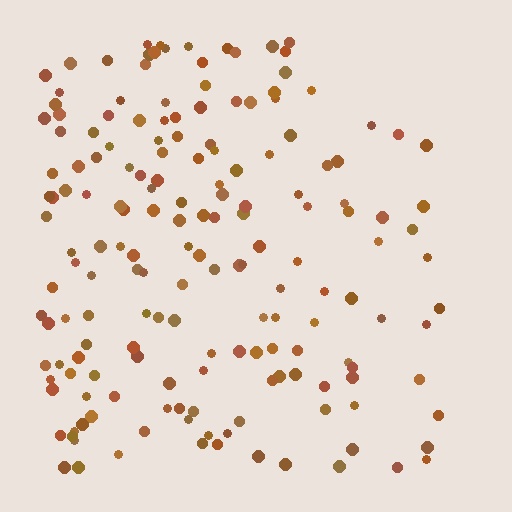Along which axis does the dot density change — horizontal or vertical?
Horizontal.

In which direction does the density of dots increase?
From right to left, with the left side densest.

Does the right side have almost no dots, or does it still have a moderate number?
Still a moderate number, just noticeably fewer than the left.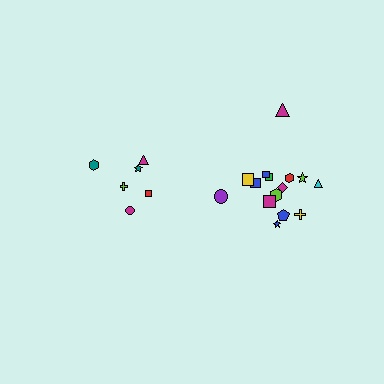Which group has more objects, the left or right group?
The right group.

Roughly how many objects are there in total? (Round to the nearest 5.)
Roughly 20 objects in total.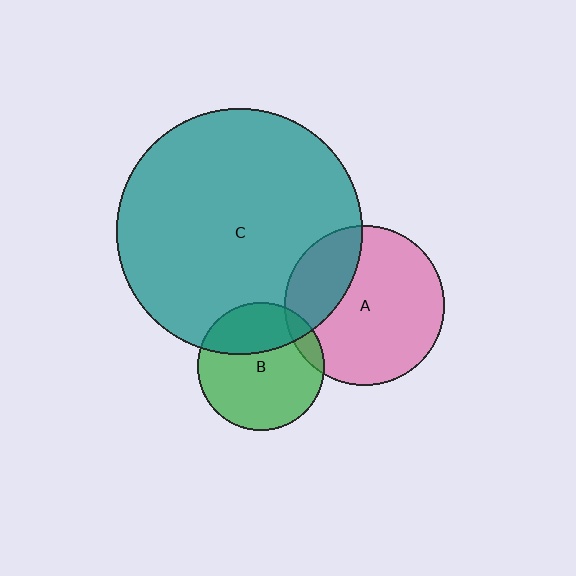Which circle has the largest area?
Circle C (teal).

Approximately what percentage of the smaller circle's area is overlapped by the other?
Approximately 10%.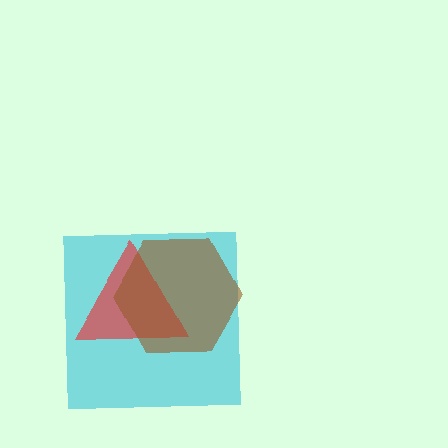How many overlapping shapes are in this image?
There are 3 overlapping shapes in the image.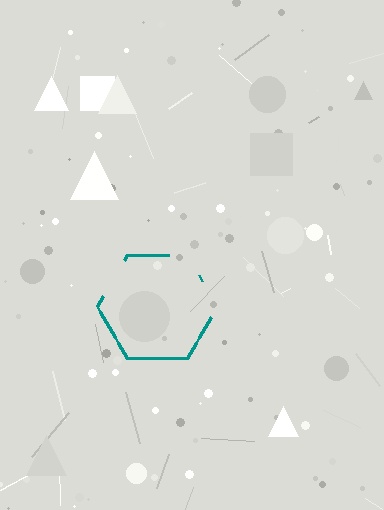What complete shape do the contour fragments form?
The contour fragments form a hexagon.